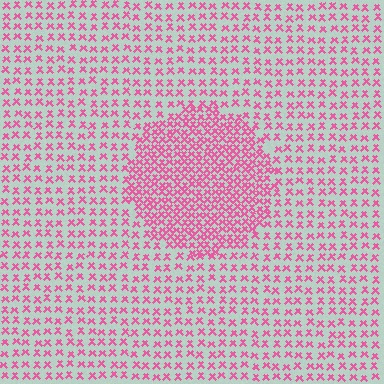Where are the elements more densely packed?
The elements are more densely packed inside the circle boundary.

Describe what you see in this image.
The image contains small pink elements arranged at two different densities. A circle-shaped region is visible where the elements are more densely packed than the surrounding area.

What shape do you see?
I see a circle.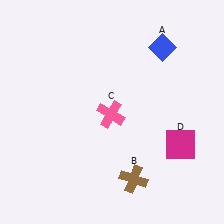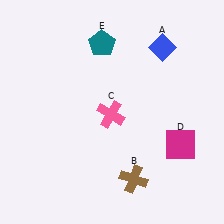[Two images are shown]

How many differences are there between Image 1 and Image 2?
There is 1 difference between the two images.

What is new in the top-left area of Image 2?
A teal pentagon (E) was added in the top-left area of Image 2.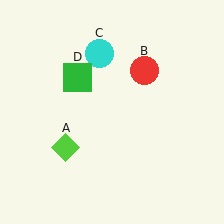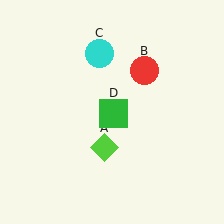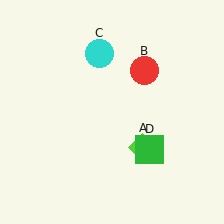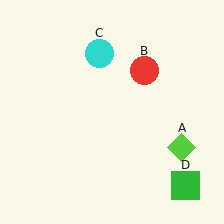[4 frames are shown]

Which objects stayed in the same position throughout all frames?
Red circle (object B) and cyan circle (object C) remained stationary.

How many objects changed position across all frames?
2 objects changed position: lime diamond (object A), green square (object D).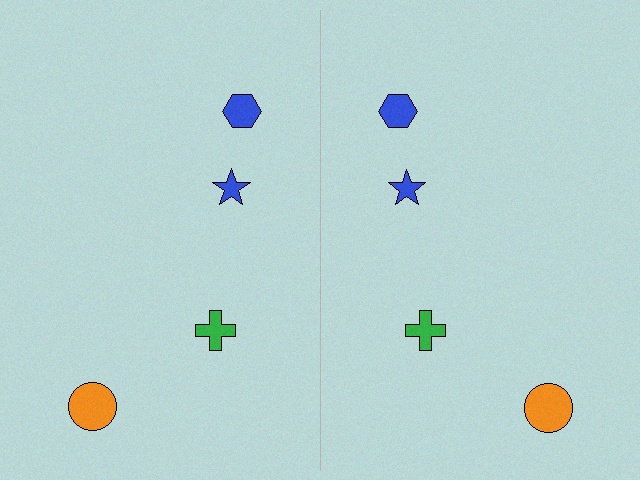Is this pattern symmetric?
Yes, this pattern has bilateral (reflection) symmetry.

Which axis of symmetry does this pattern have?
The pattern has a vertical axis of symmetry running through the center of the image.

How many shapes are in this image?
There are 8 shapes in this image.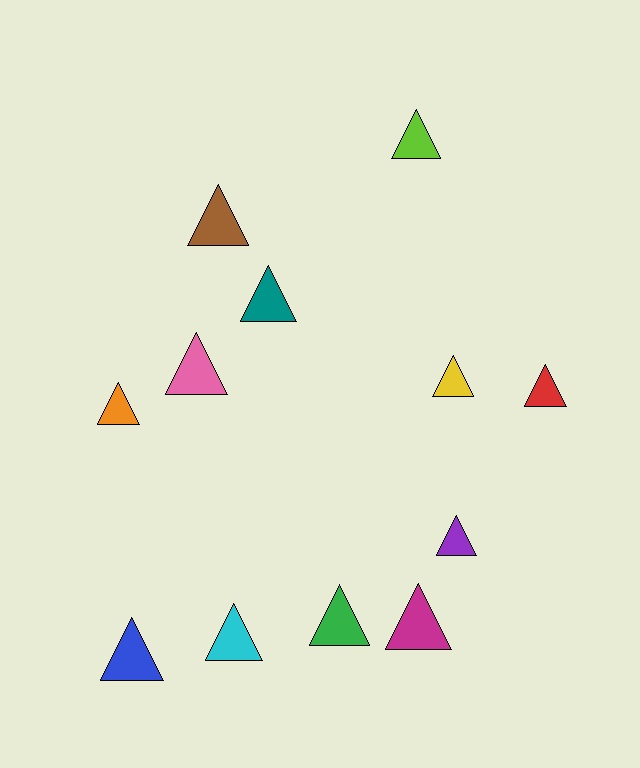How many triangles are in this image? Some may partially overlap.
There are 12 triangles.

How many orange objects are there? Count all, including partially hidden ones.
There is 1 orange object.